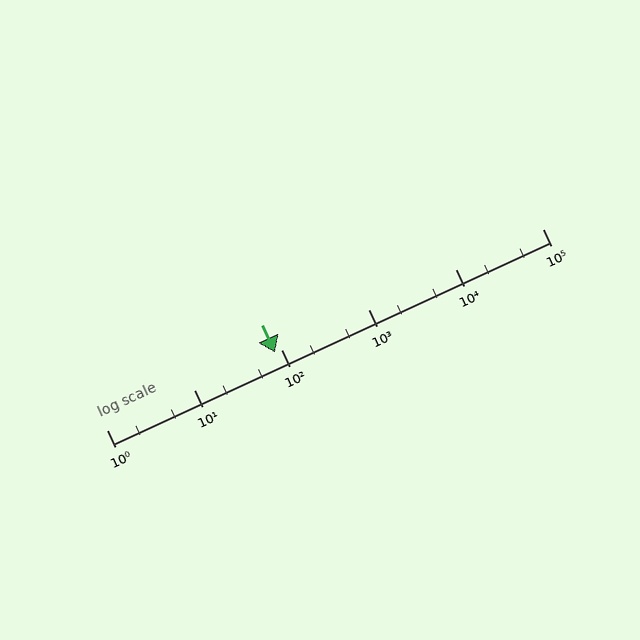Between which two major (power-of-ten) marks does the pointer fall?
The pointer is between 10 and 100.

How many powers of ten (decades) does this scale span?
The scale spans 5 decades, from 1 to 100000.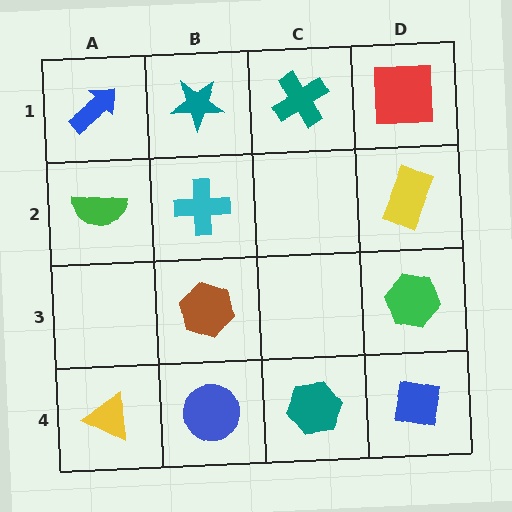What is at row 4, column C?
A teal hexagon.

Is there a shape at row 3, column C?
No, that cell is empty.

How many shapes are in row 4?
4 shapes.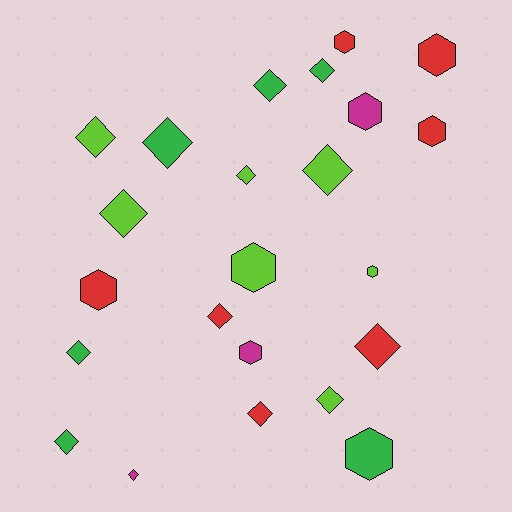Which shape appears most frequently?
Diamond, with 14 objects.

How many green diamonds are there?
There are 5 green diamonds.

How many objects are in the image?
There are 23 objects.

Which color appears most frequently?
Red, with 7 objects.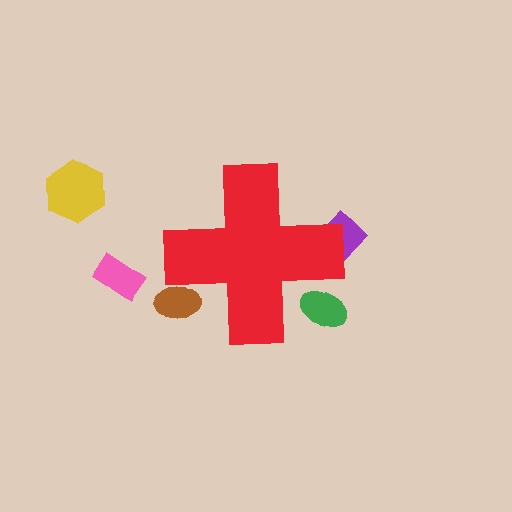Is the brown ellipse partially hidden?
Yes, the brown ellipse is partially hidden behind the red cross.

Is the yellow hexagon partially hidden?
No, the yellow hexagon is fully visible.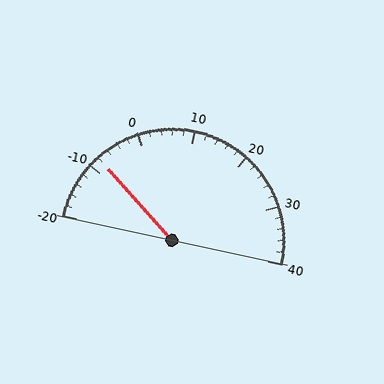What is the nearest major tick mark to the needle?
The nearest major tick mark is -10.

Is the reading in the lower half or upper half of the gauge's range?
The reading is in the lower half of the range (-20 to 40).